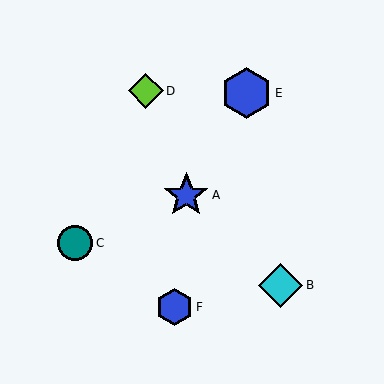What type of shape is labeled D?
Shape D is a lime diamond.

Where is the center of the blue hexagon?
The center of the blue hexagon is at (174, 307).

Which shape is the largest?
The blue hexagon (labeled E) is the largest.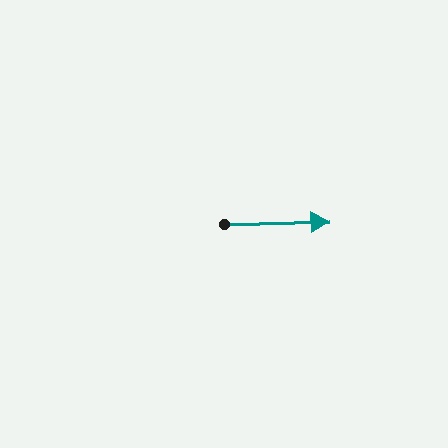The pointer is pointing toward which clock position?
Roughly 3 o'clock.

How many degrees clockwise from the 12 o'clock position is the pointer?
Approximately 89 degrees.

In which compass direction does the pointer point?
East.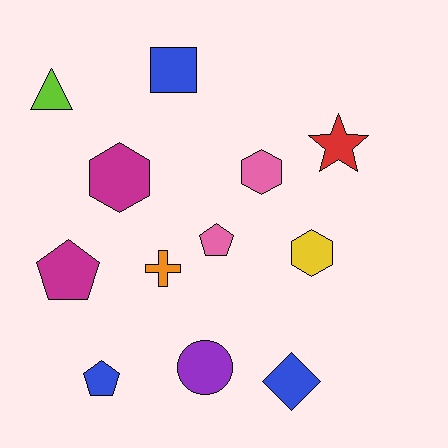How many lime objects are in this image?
There is 1 lime object.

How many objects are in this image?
There are 12 objects.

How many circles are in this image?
There is 1 circle.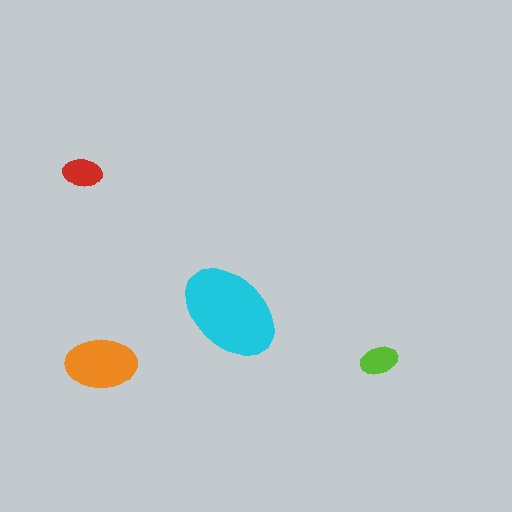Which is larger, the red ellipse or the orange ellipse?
The orange one.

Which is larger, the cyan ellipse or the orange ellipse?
The cyan one.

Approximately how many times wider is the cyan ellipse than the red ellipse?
About 2.5 times wider.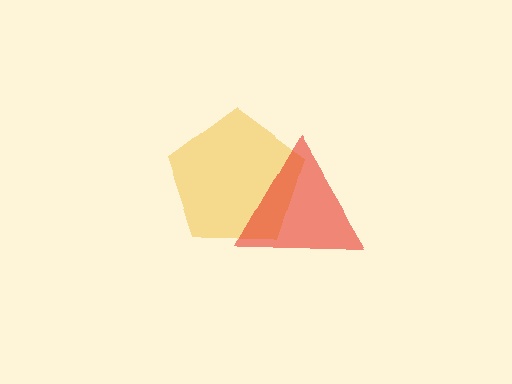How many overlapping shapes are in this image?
There are 2 overlapping shapes in the image.